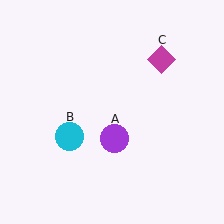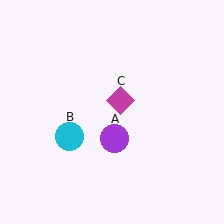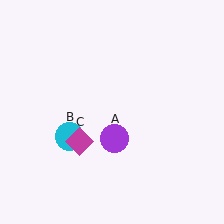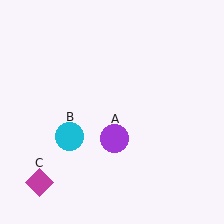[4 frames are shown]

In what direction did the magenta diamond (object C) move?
The magenta diamond (object C) moved down and to the left.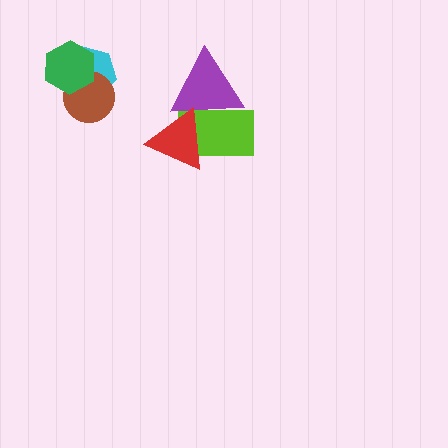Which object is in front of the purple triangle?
The red triangle is in front of the purple triangle.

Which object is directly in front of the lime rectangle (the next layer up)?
The purple triangle is directly in front of the lime rectangle.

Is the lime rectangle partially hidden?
Yes, it is partially covered by another shape.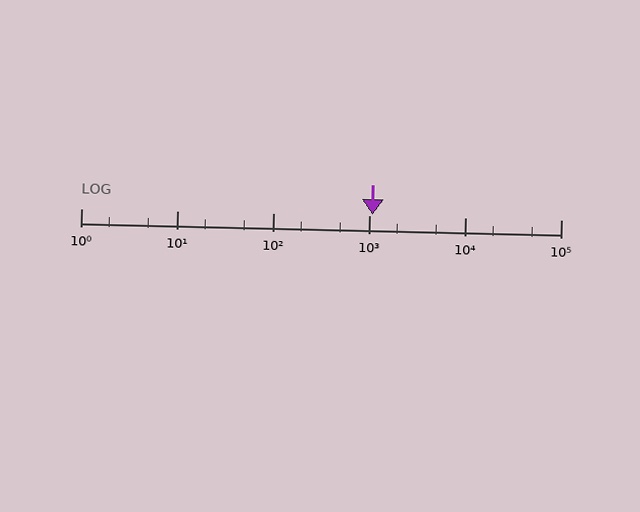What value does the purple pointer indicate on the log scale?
The pointer indicates approximately 1100.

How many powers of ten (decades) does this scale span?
The scale spans 5 decades, from 1 to 100000.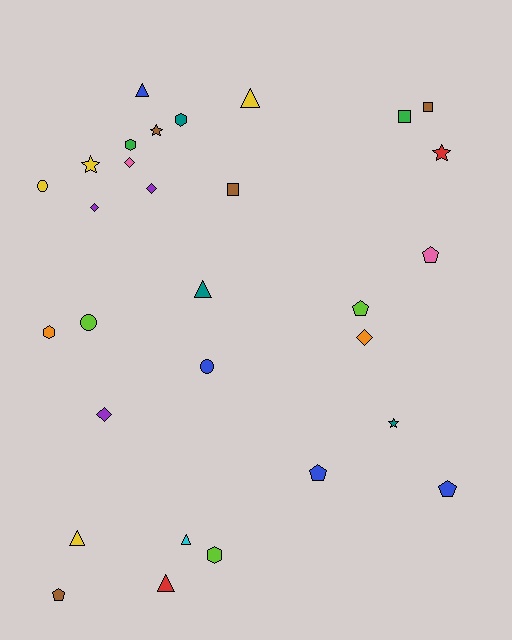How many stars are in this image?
There are 4 stars.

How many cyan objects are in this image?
There is 1 cyan object.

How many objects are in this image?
There are 30 objects.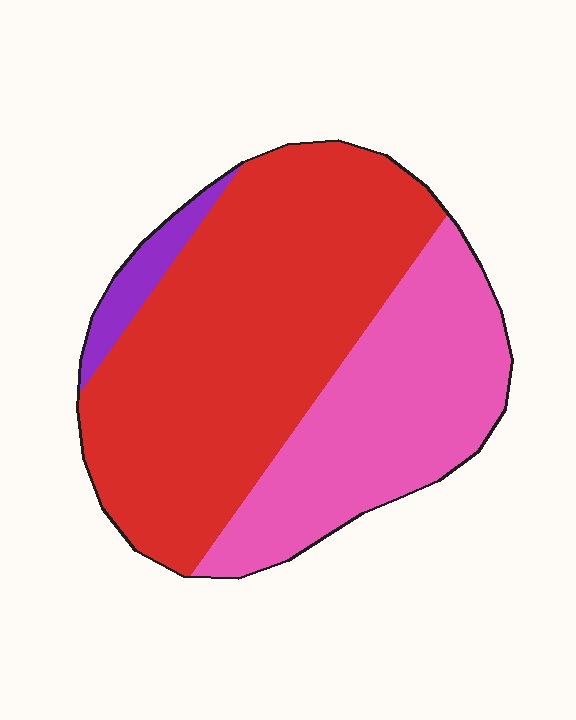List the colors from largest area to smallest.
From largest to smallest: red, pink, purple.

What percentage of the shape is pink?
Pink takes up about one third (1/3) of the shape.